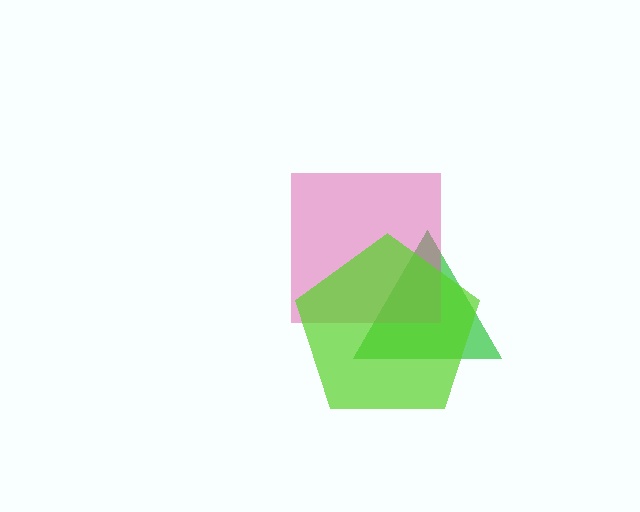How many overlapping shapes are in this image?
There are 3 overlapping shapes in the image.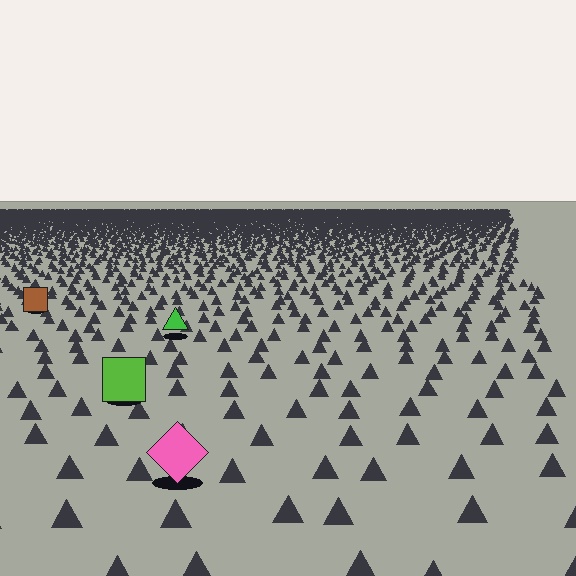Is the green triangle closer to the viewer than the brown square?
Yes. The green triangle is closer — you can tell from the texture gradient: the ground texture is coarser near it.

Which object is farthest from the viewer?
The brown square is farthest from the viewer. It appears smaller and the ground texture around it is denser.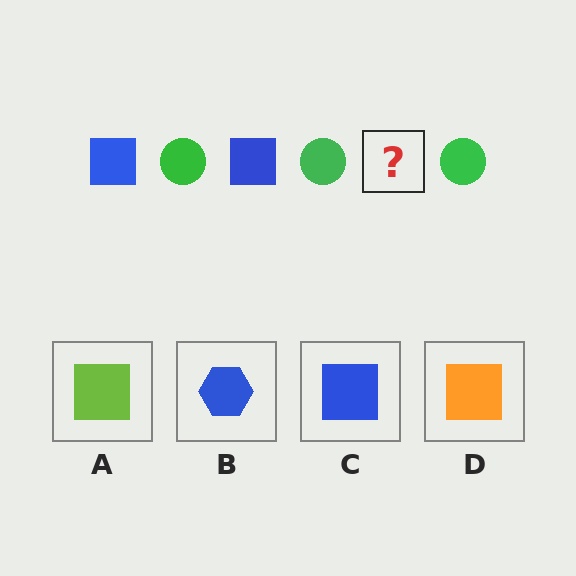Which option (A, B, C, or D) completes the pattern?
C.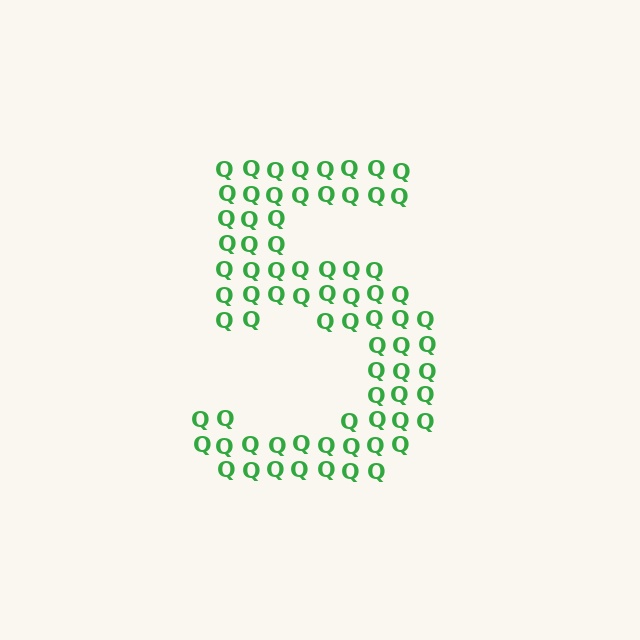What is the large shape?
The large shape is the digit 5.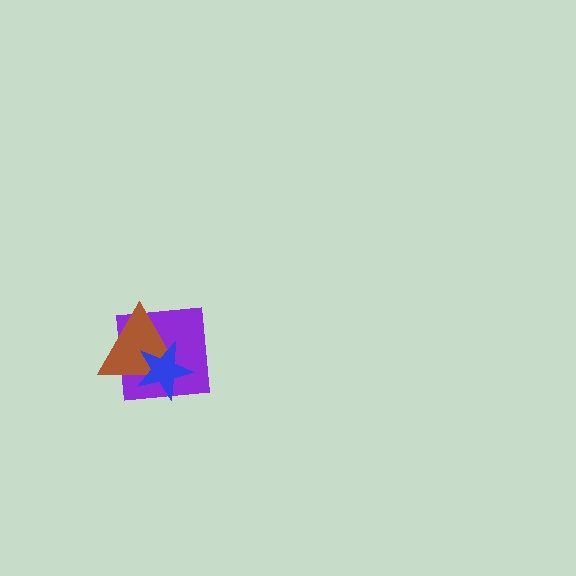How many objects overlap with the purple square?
2 objects overlap with the purple square.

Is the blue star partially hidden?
No, no other shape covers it.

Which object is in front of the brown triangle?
The blue star is in front of the brown triangle.